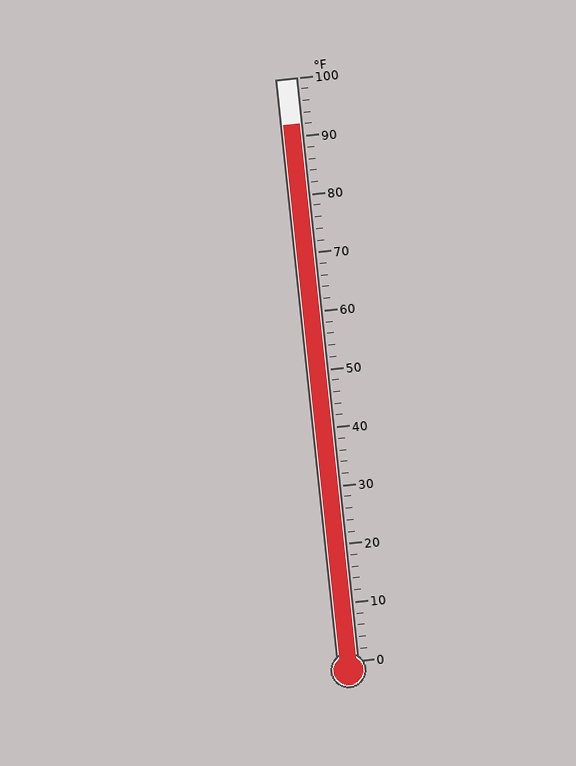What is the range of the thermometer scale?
The thermometer scale ranges from 0°F to 100°F.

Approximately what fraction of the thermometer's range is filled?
The thermometer is filled to approximately 90% of its range.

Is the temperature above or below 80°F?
The temperature is above 80°F.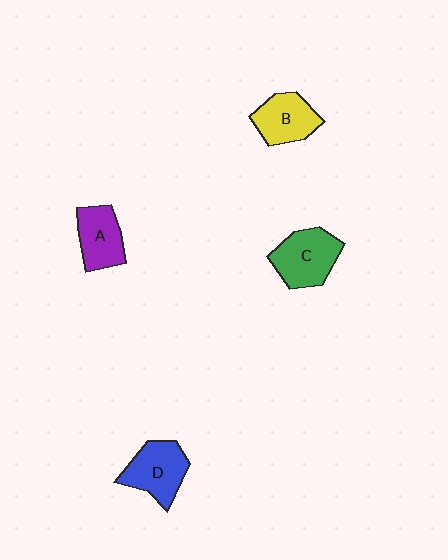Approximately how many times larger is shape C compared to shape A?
Approximately 1.2 times.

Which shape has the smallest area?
Shape A (purple).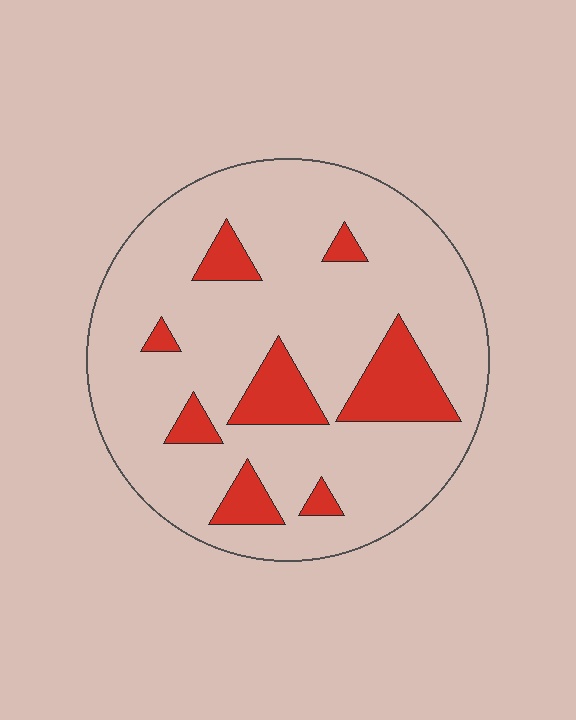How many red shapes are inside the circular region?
8.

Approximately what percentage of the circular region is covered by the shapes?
Approximately 15%.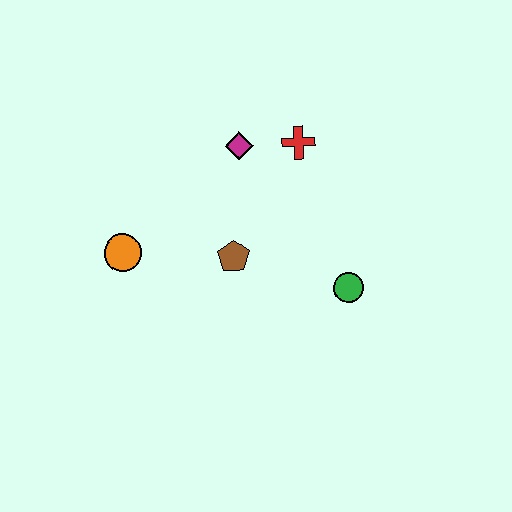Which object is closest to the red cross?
The magenta diamond is closest to the red cross.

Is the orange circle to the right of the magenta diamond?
No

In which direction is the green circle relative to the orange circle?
The green circle is to the right of the orange circle.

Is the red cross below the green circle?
No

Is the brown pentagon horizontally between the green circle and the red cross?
No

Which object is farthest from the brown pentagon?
The red cross is farthest from the brown pentagon.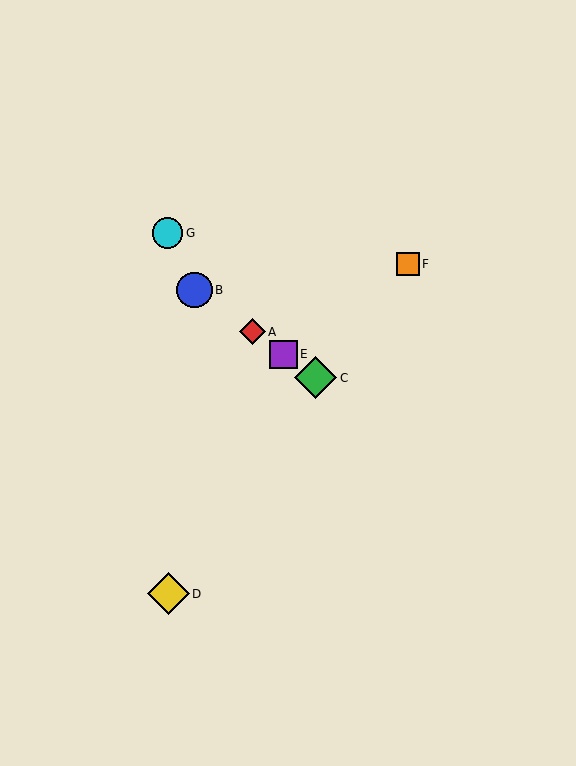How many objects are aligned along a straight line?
4 objects (A, B, C, E) are aligned along a straight line.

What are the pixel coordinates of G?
Object G is at (167, 233).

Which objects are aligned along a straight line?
Objects A, B, C, E are aligned along a straight line.